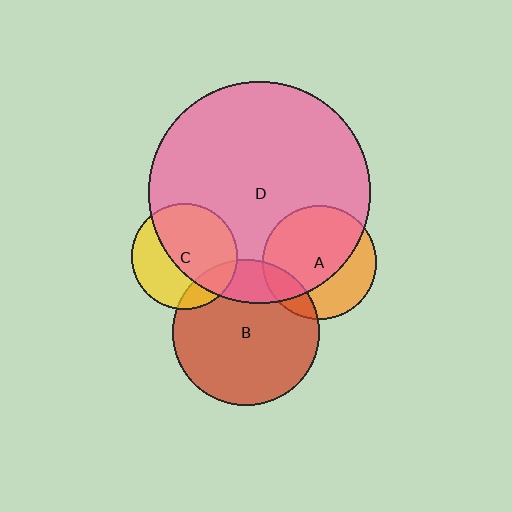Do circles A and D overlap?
Yes.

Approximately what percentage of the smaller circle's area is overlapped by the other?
Approximately 65%.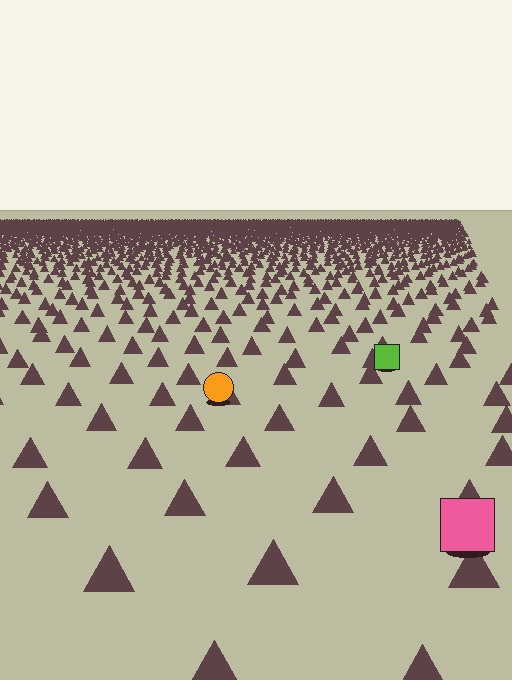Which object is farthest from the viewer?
The lime square is farthest from the viewer. It appears smaller and the ground texture around it is denser.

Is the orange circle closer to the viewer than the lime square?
Yes. The orange circle is closer — you can tell from the texture gradient: the ground texture is coarser near it.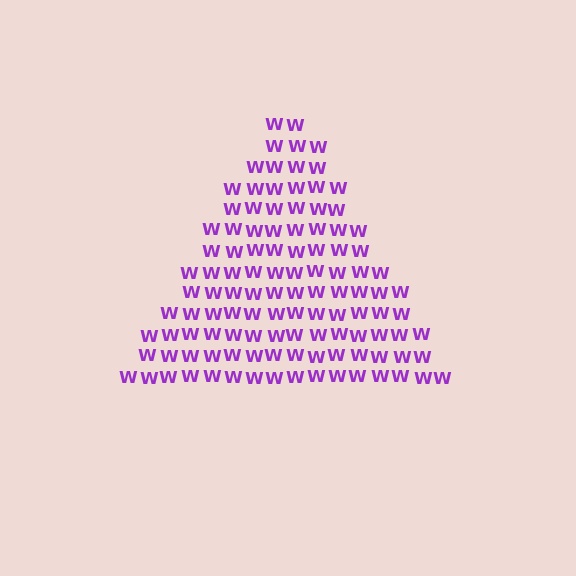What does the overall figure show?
The overall figure shows a triangle.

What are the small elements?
The small elements are letter W's.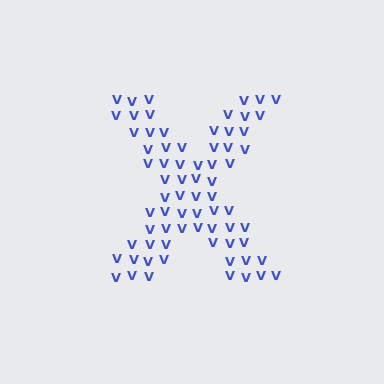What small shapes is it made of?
It is made of small letter V's.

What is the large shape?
The large shape is the letter X.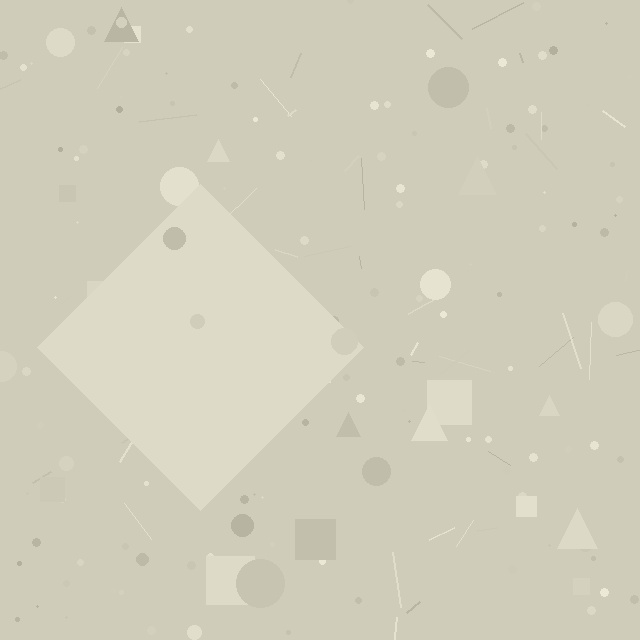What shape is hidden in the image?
A diamond is hidden in the image.